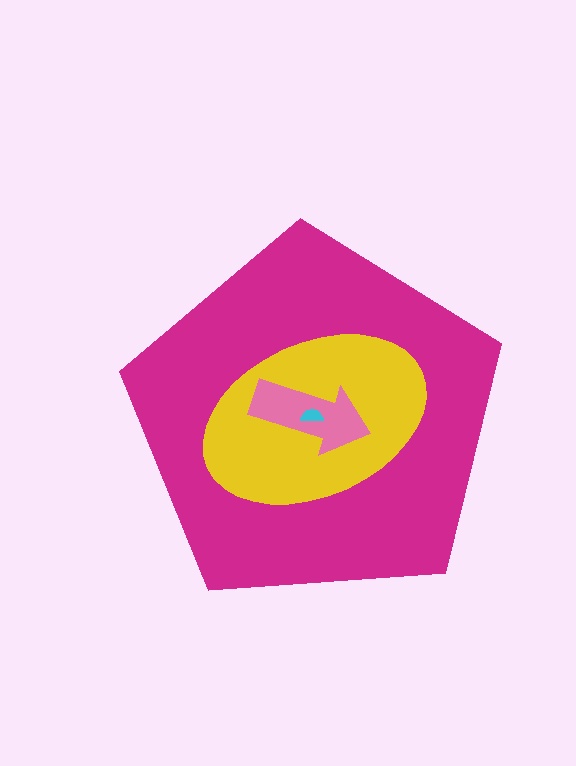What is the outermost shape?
The magenta pentagon.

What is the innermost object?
The cyan semicircle.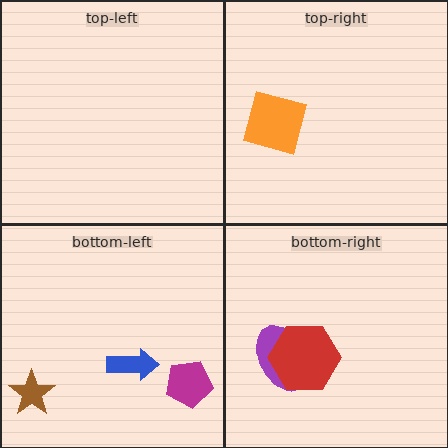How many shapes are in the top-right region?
1.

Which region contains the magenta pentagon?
The bottom-left region.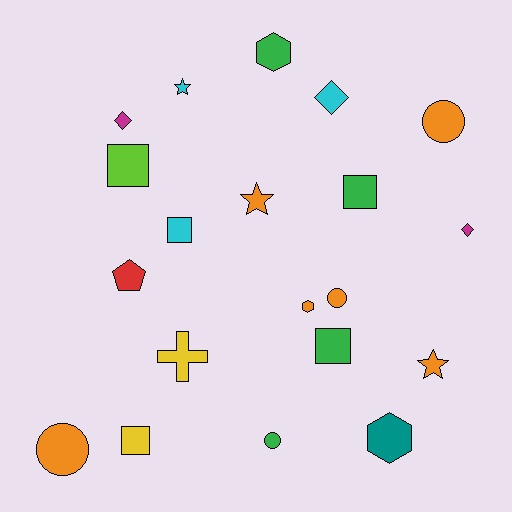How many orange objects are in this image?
There are 6 orange objects.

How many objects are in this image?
There are 20 objects.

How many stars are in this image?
There are 3 stars.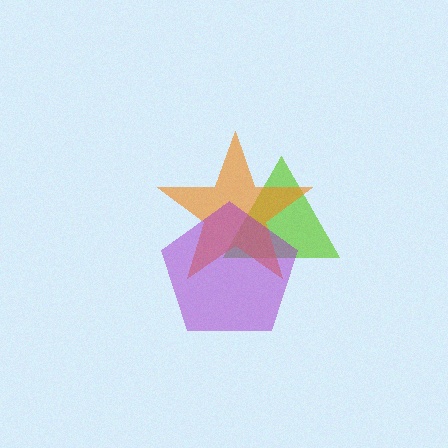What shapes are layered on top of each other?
The layered shapes are: a lime triangle, an orange star, a purple pentagon.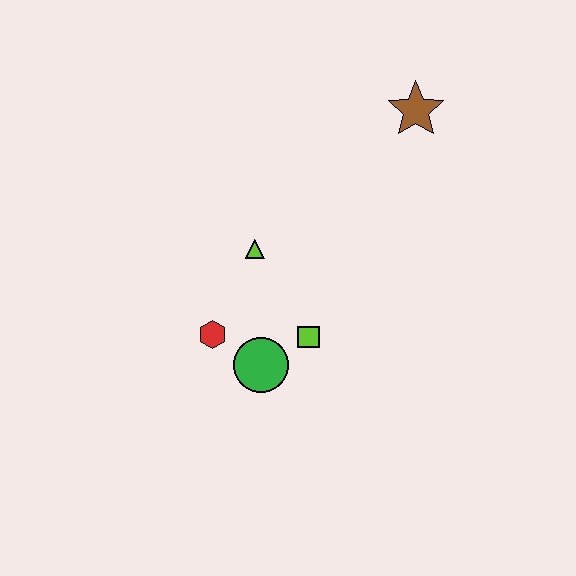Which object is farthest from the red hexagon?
The brown star is farthest from the red hexagon.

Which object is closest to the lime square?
The green circle is closest to the lime square.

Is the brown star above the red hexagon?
Yes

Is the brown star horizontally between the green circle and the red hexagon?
No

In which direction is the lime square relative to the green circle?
The lime square is to the right of the green circle.